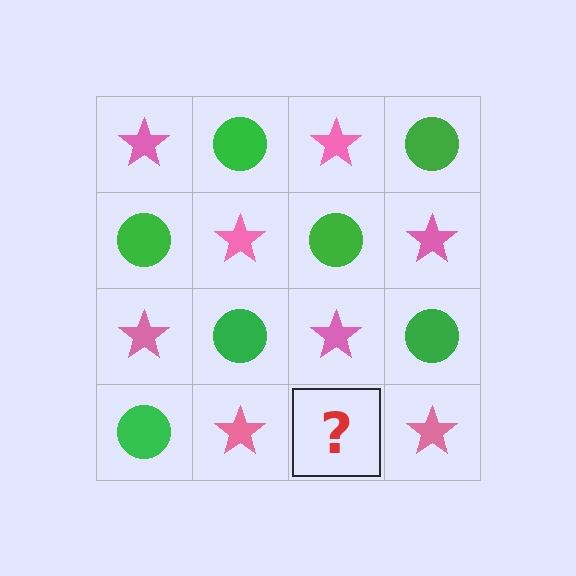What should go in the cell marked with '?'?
The missing cell should contain a green circle.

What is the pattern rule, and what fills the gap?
The rule is that it alternates pink star and green circle in a checkerboard pattern. The gap should be filled with a green circle.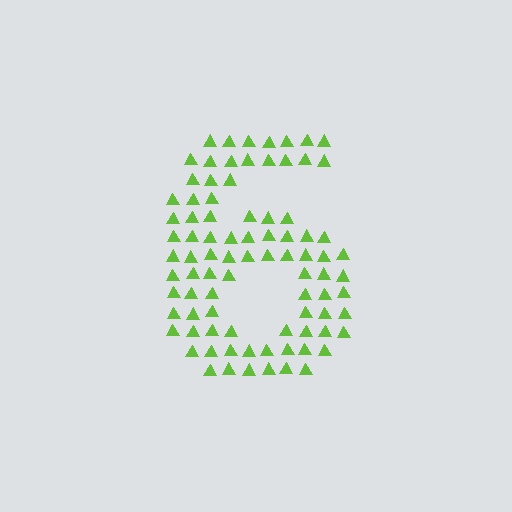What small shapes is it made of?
It is made of small triangles.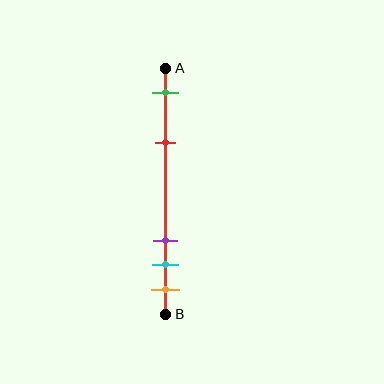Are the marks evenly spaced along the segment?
No, the marks are not evenly spaced.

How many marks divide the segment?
There are 5 marks dividing the segment.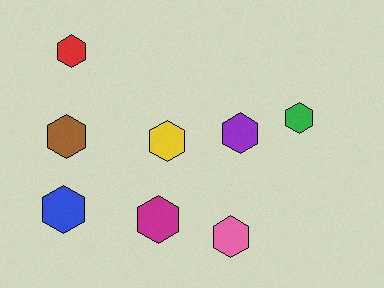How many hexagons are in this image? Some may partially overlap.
There are 8 hexagons.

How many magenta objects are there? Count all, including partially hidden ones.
There is 1 magenta object.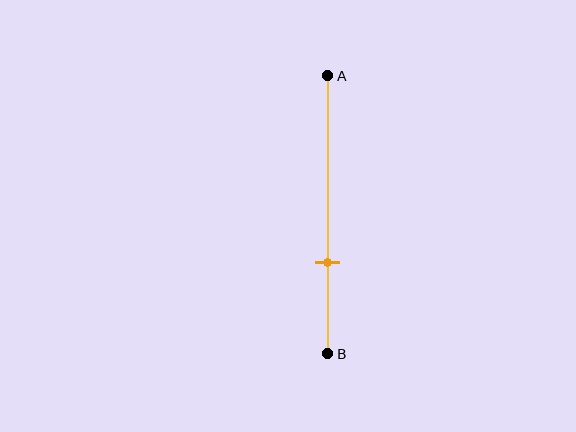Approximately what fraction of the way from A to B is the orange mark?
The orange mark is approximately 65% of the way from A to B.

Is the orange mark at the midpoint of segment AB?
No, the mark is at about 65% from A, not at the 50% midpoint.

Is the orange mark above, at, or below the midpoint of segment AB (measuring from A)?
The orange mark is below the midpoint of segment AB.